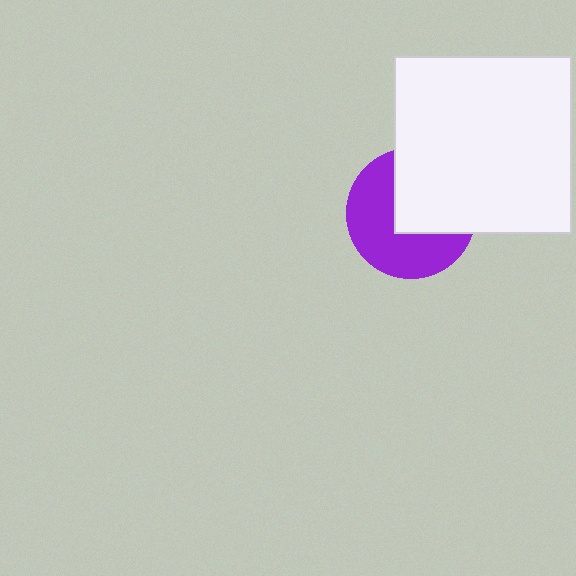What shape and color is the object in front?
The object in front is a white square.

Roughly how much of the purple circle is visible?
About half of it is visible (roughly 54%).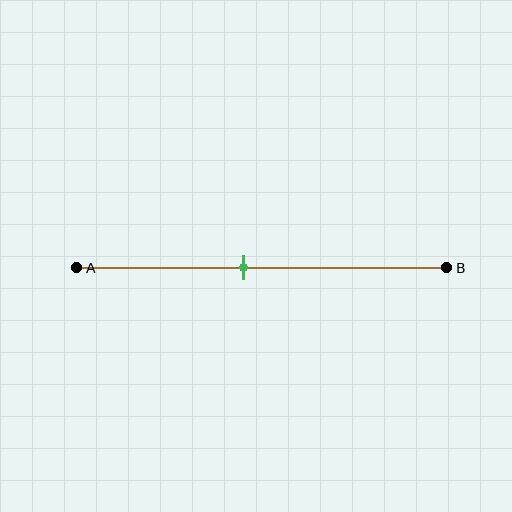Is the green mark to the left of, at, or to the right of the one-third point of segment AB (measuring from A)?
The green mark is to the right of the one-third point of segment AB.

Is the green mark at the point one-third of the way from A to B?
No, the mark is at about 45% from A, not at the 33% one-third point.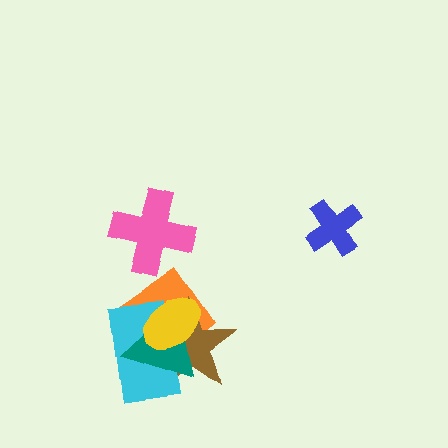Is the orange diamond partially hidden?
Yes, it is partially covered by another shape.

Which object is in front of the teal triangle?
The yellow ellipse is in front of the teal triangle.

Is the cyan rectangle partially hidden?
Yes, it is partially covered by another shape.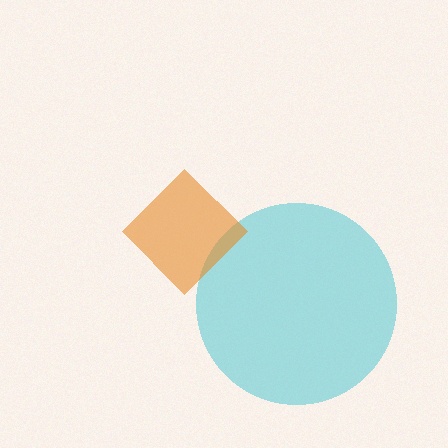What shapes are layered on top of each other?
The layered shapes are: a cyan circle, an orange diamond.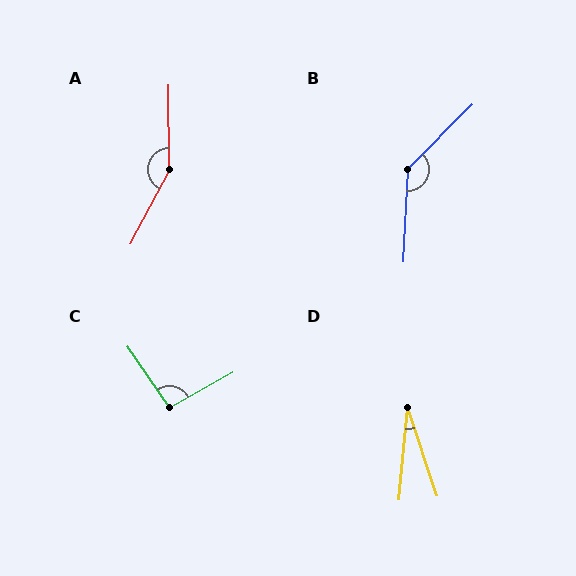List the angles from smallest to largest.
D (24°), C (95°), B (137°), A (152°).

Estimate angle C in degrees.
Approximately 95 degrees.